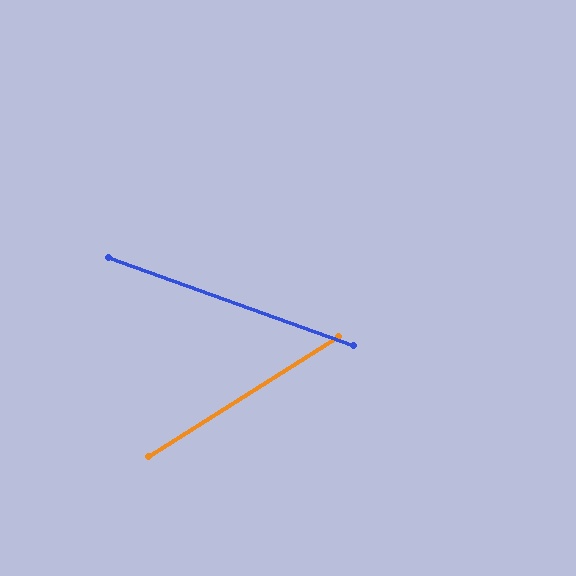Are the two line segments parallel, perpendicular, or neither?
Neither parallel nor perpendicular — they differ by about 52°.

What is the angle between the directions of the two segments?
Approximately 52 degrees.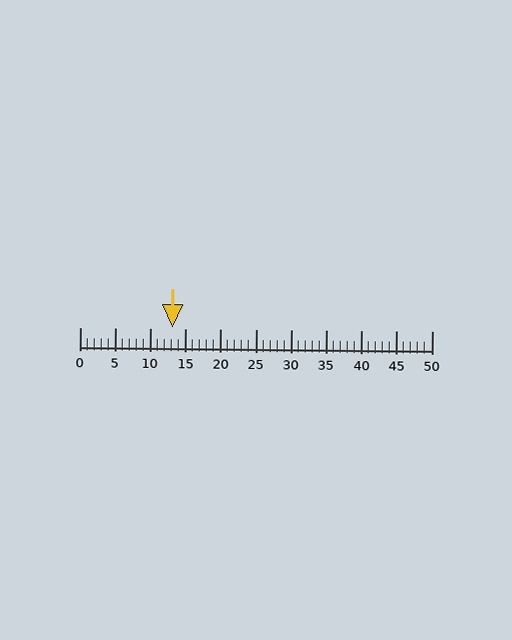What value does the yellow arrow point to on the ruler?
The yellow arrow points to approximately 13.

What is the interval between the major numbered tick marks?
The major tick marks are spaced 5 units apart.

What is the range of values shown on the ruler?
The ruler shows values from 0 to 50.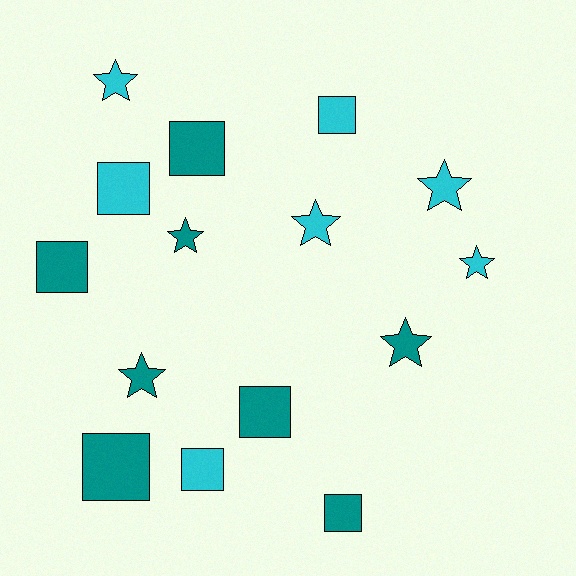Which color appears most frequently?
Teal, with 8 objects.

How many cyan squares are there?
There are 3 cyan squares.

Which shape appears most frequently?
Square, with 8 objects.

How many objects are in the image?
There are 15 objects.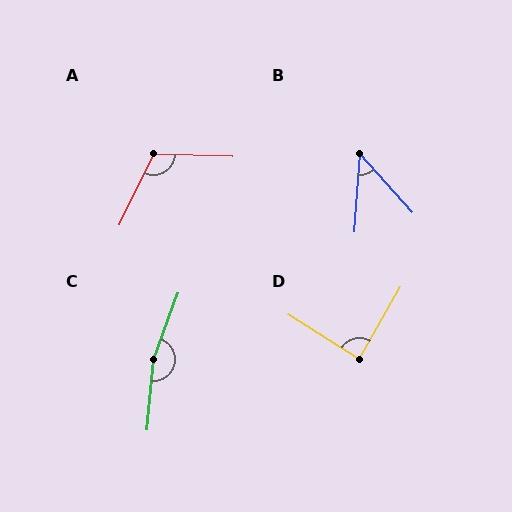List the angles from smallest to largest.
B (45°), D (87°), A (114°), C (165°).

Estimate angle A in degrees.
Approximately 114 degrees.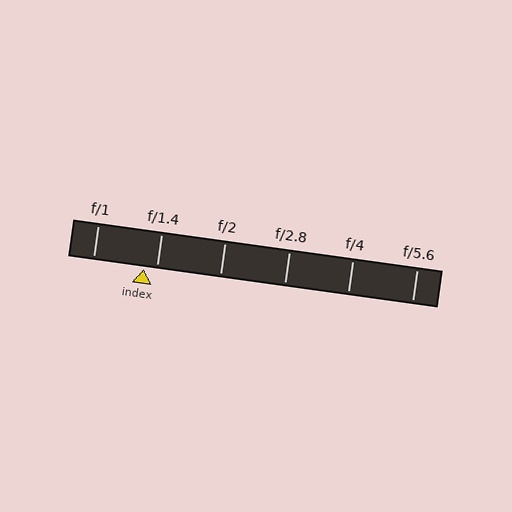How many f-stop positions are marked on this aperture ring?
There are 6 f-stop positions marked.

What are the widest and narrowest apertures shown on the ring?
The widest aperture shown is f/1 and the narrowest is f/5.6.